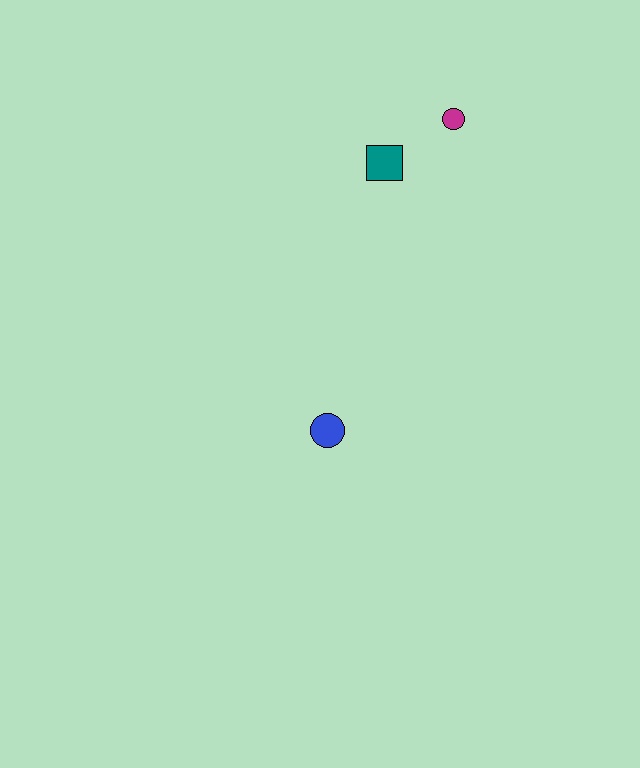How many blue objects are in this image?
There is 1 blue object.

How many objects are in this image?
There are 3 objects.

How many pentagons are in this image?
There are no pentagons.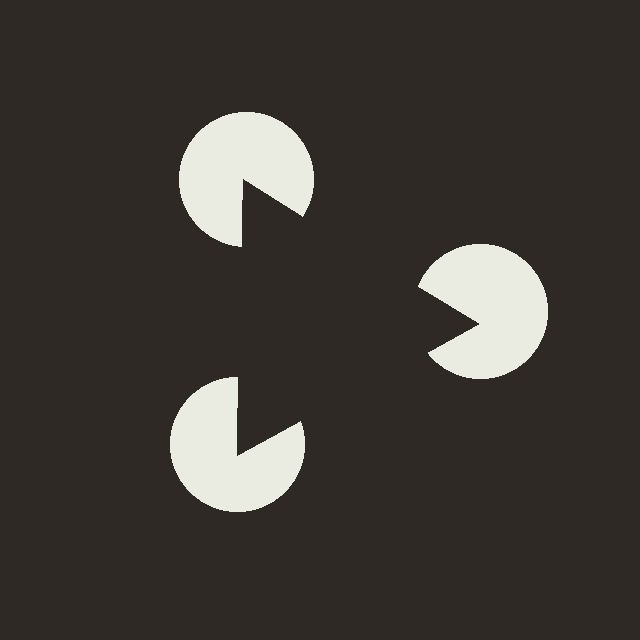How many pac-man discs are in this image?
There are 3 — one at each vertex of the illusory triangle.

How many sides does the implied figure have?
3 sides.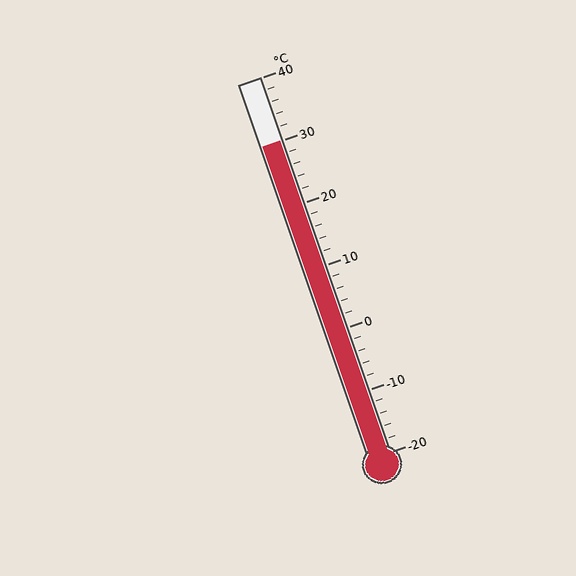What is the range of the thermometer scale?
The thermometer scale ranges from -20°C to 40°C.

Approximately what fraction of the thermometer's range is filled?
The thermometer is filled to approximately 85% of its range.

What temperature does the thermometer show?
The thermometer shows approximately 30°C.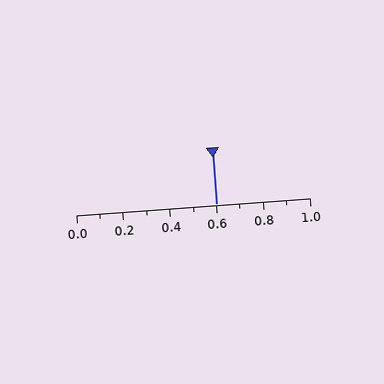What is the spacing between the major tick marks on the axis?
The major ticks are spaced 0.2 apart.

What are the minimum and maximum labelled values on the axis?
The axis runs from 0.0 to 1.0.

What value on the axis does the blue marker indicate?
The marker indicates approximately 0.6.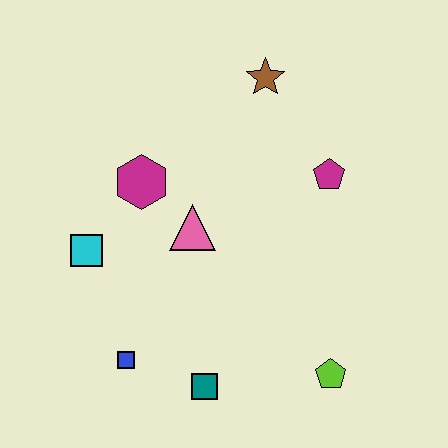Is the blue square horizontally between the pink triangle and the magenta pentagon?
No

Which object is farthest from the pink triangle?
The lime pentagon is farthest from the pink triangle.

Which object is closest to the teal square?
The blue square is closest to the teal square.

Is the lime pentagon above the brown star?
No